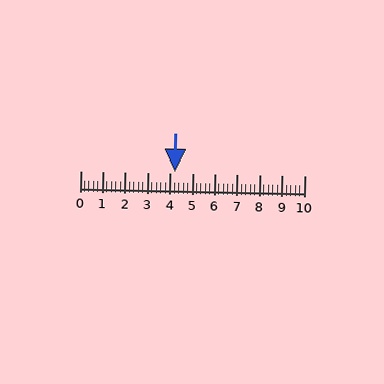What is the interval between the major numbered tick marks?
The major tick marks are spaced 1 units apart.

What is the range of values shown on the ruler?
The ruler shows values from 0 to 10.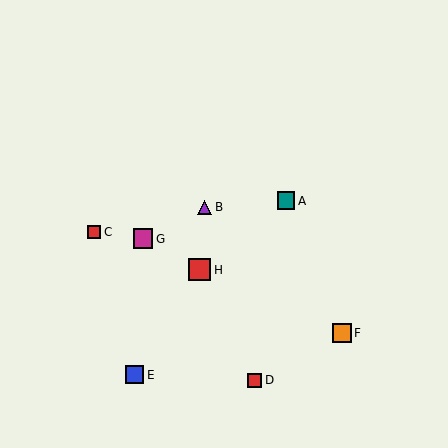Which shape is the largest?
The red square (labeled H) is the largest.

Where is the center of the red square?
The center of the red square is at (94, 232).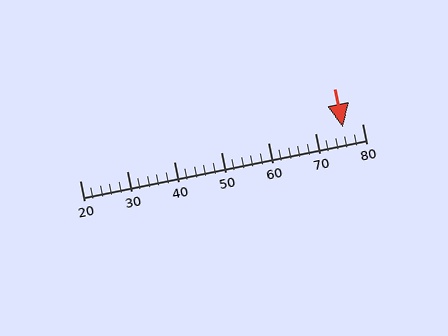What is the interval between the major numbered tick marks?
The major tick marks are spaced 10 units apart.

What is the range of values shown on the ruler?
The ruler shows values from 20 to 80.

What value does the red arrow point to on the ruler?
The red arrow points to approximately 76.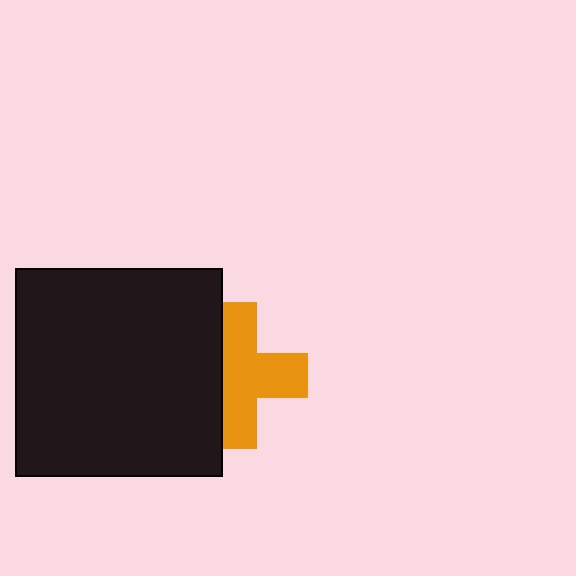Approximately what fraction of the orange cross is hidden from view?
Roughly 35% of the orange cross is hidden behind the black square.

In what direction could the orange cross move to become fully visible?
The orange cross could move right. That would shift it out from behind the black square entirely.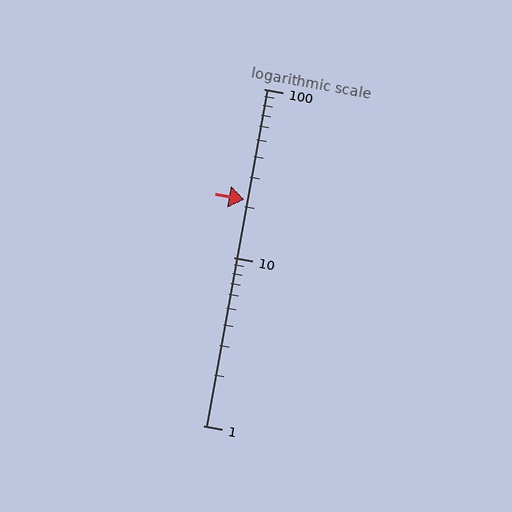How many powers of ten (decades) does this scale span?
The scale spans 2 decades, from 1 to 100.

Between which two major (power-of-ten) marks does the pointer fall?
The pointer is between 10 and 100.